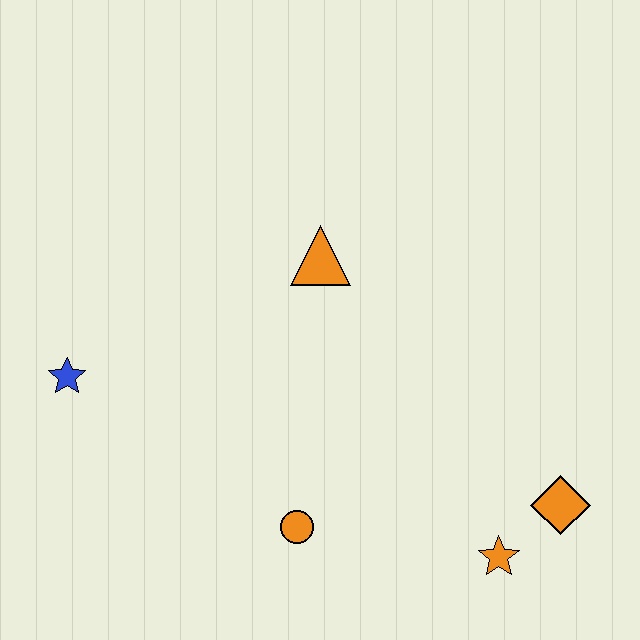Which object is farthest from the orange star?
The blue star is farthest from the orange star.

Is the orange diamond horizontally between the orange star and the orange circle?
No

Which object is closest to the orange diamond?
The orange star is closest to the orange diamond.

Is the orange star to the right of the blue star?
Yes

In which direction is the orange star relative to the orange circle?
The orange star is to the right of the orange circle.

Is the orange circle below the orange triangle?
Yes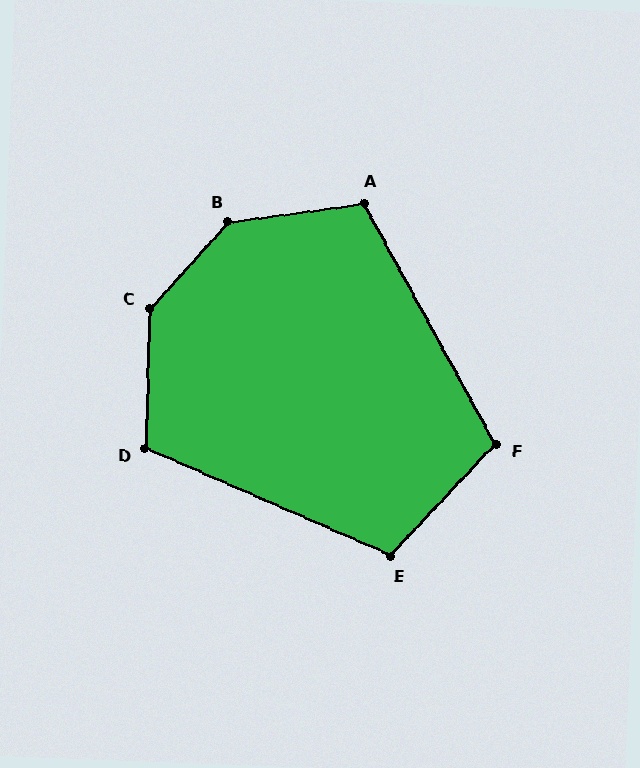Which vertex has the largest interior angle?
B, at approximately 140 degrees.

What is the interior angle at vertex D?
Approximately 112 degrees (obtuse).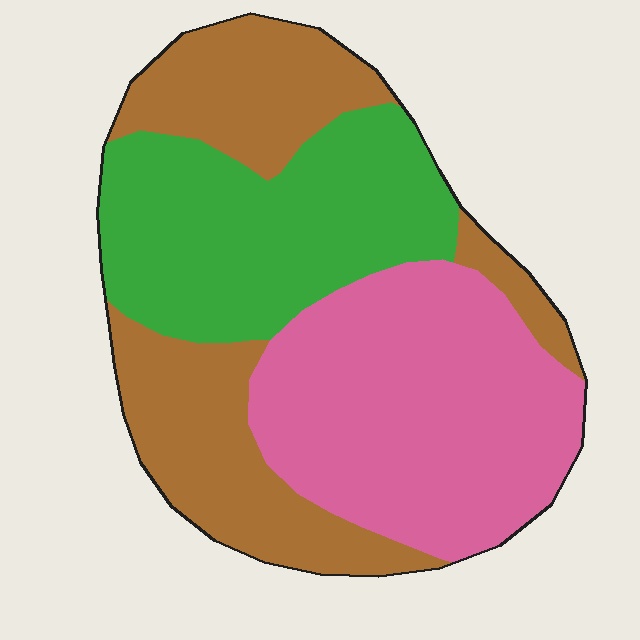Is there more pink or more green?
Pink.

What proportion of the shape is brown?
Brown takes up between a quarter and a half of the shape.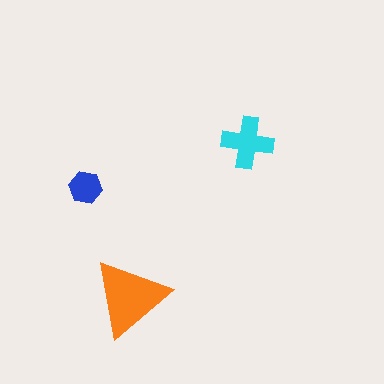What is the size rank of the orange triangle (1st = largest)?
1st.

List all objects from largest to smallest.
The orange triangle, the cyan cross, the blue hexagon.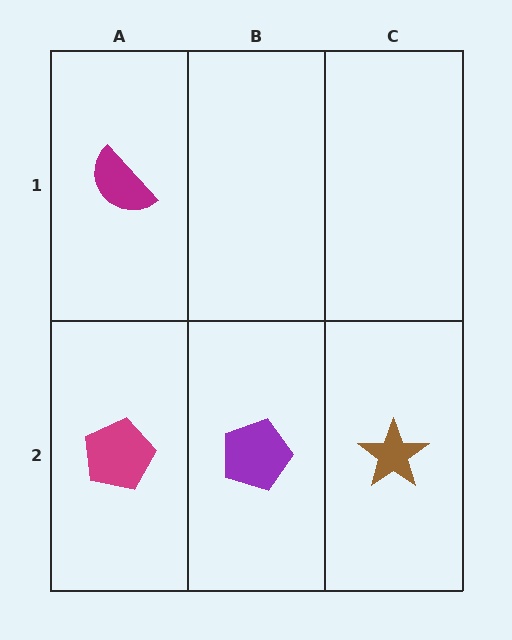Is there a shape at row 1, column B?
No, that cell is empty.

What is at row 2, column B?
A purple pentagon.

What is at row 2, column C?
A brown star.